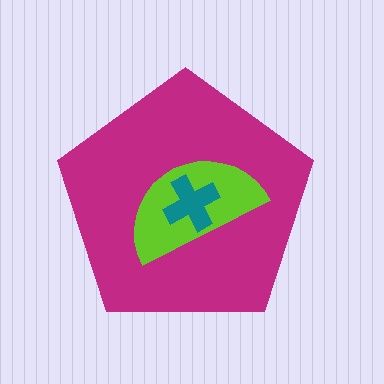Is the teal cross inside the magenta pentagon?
Yes.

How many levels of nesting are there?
3.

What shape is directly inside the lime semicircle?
The teal cross.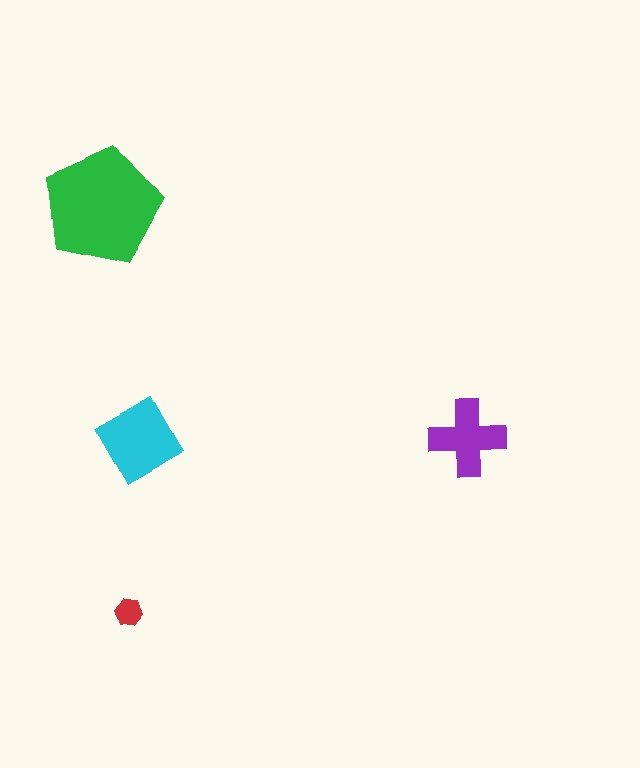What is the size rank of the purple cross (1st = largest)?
3rd.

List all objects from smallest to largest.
The red hexagon, the purple cross, the cyan square, the green pentagon.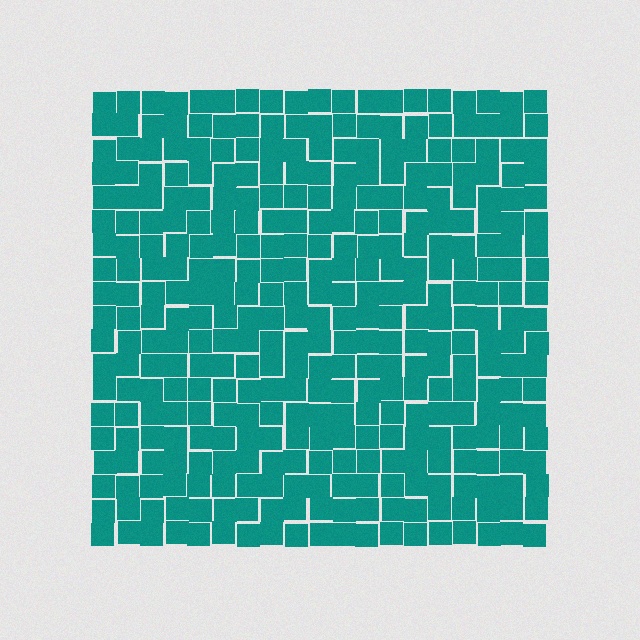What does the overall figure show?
The overall figure shows a square.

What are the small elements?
The small elements are squares.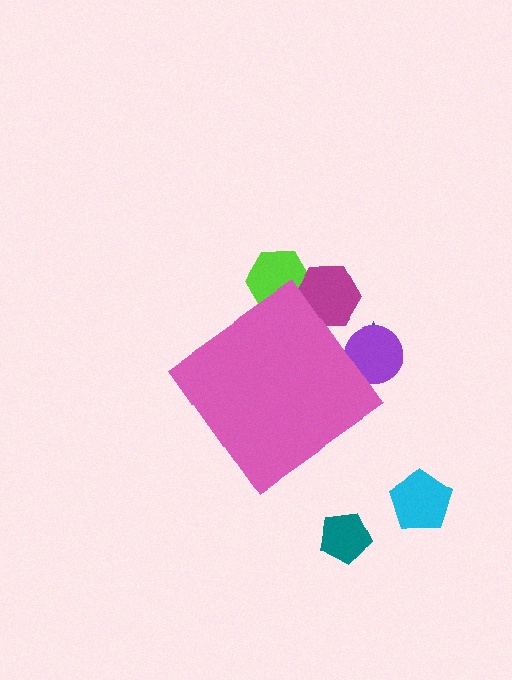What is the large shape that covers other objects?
A pink diamond.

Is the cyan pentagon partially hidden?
No, the cyan pentagon is fully visible.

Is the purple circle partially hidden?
Yes, the purple circle is partially hidden behind the pink diamond.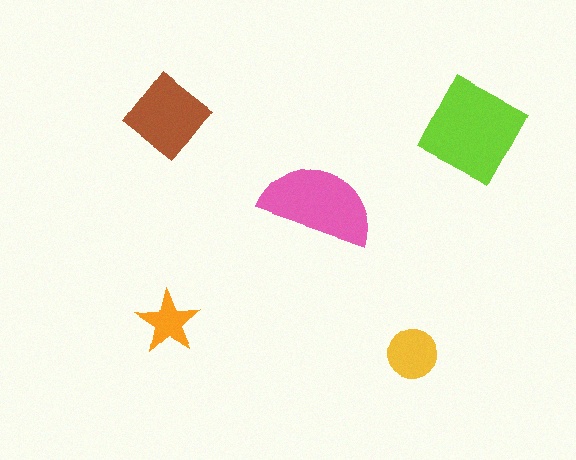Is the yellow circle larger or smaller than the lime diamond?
Smaller.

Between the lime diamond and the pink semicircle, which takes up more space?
The lime diamond.